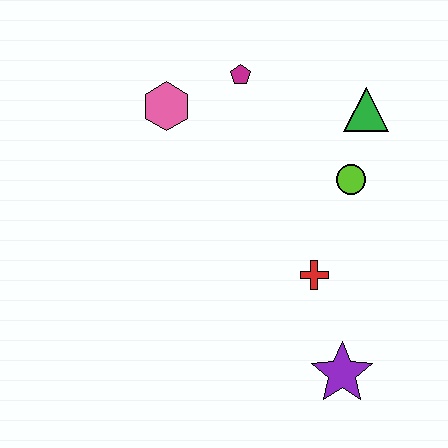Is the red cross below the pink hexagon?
Yes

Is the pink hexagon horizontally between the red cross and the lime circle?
No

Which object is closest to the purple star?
The red cross is closest to the purple star.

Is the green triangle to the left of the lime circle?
No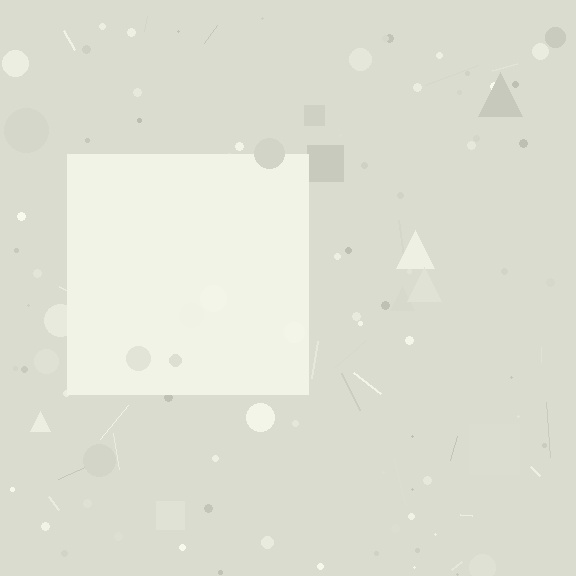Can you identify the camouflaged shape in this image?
The camouflaged shape is a square.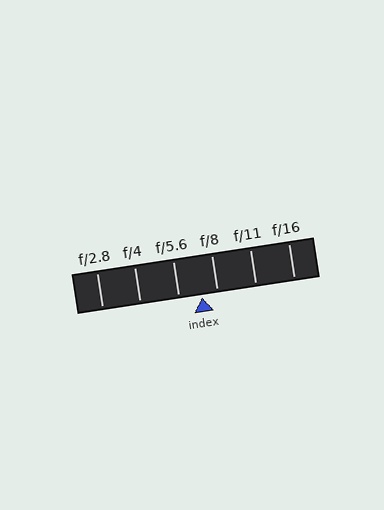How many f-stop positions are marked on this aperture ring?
There are 6 f-stop positions marked.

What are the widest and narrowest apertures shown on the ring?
The widest aperture shown is f/2.8 and the narrowest is f/16.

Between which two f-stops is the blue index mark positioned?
The index mark is between f/5.6 and f/8.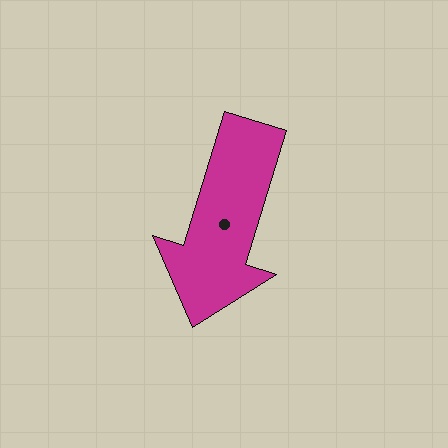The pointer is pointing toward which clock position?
Roughly 7 o'clock.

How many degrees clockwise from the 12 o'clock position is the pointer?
Approximately 197 degrees.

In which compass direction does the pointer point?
South.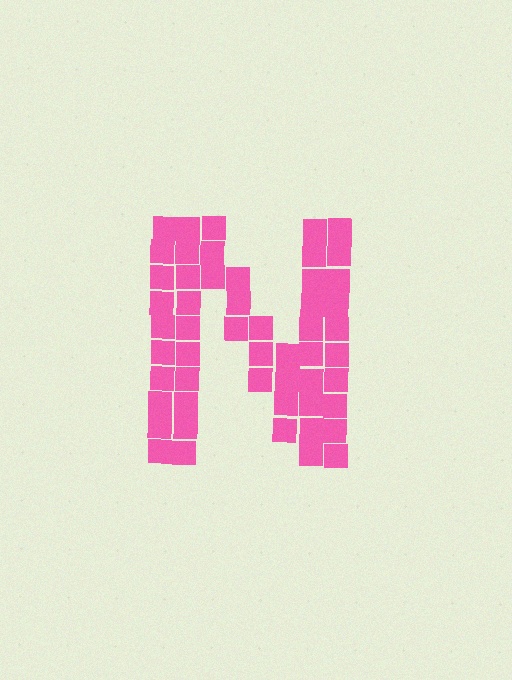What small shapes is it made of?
It is made of small squares.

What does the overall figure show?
The overall figure shows the letter N.